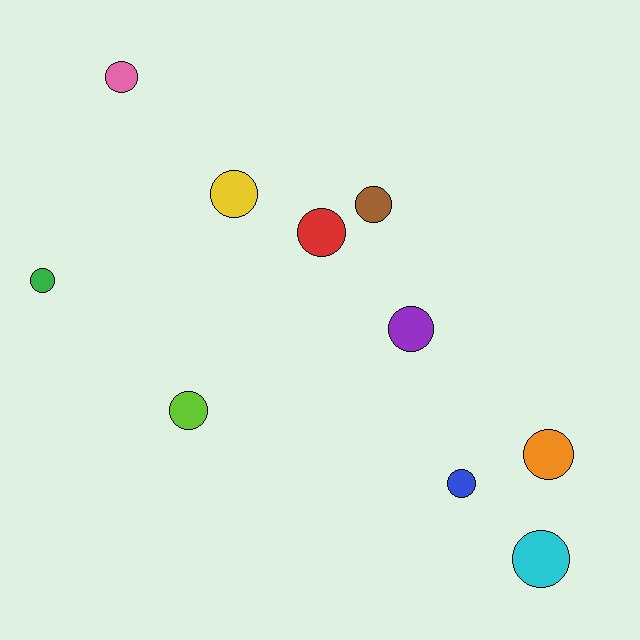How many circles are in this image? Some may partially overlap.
There are 10 circles.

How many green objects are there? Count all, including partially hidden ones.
There is 1 green object.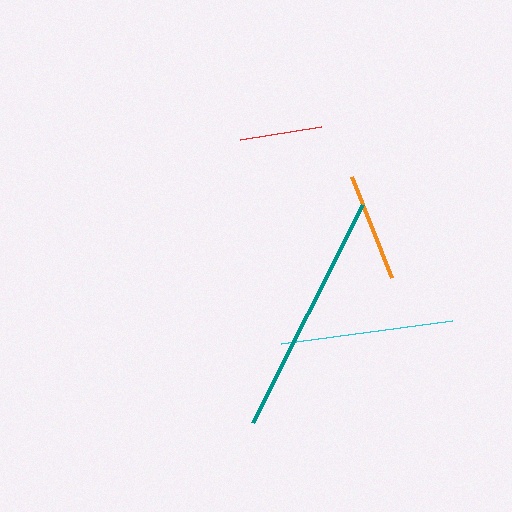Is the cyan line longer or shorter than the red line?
The cyan line is longer than the red line.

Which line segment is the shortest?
The red line is the shortest at approximately 81 pixels.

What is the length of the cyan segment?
The cyan segment is approximately 173 pixels long.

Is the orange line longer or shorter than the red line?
The orange line is longer than the red line.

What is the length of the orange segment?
The orange segment is approximately 109 pixels long.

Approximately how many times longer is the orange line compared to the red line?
The orange line is approximately 1.3 times the length of the red line.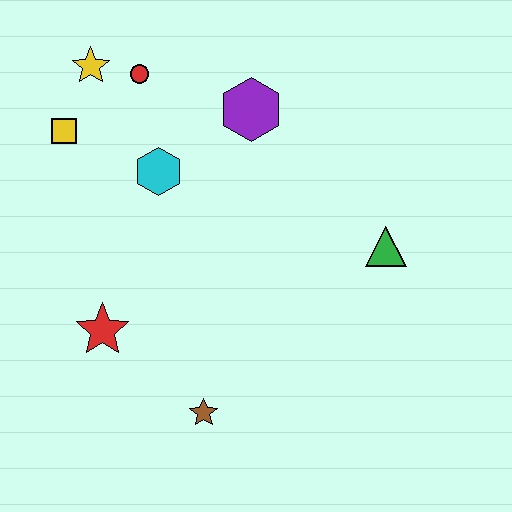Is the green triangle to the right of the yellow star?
Yes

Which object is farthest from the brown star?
The yellow star is farthest from the brown star.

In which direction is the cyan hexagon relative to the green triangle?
The cyan hexagon is to the left of the green triangle.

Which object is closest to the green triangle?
The purple hexagon is closest to the green triangle.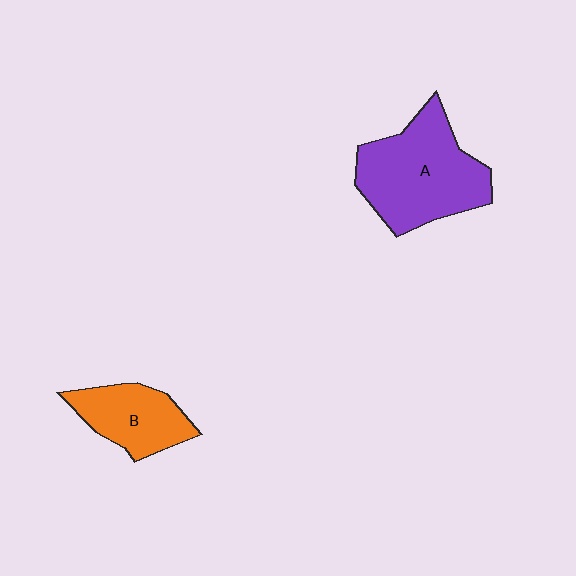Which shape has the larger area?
Shape A (purple).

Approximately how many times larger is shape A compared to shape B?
Approximately 1.8 times.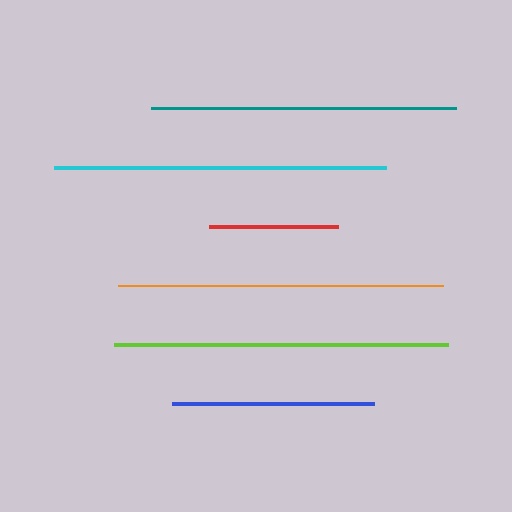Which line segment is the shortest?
The red line is the shortest at approximately 129 pixels.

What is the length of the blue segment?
The blue segment is approximately 202 pixels long.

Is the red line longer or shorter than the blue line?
The blue line is longer than the red line.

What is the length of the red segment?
The red segment is approximately 129 pixels long.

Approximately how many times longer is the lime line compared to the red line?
The lime line is approximately 2.6 times the length of the red line.